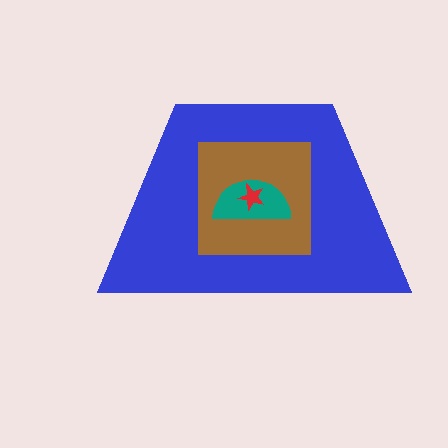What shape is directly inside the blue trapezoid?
The brown square.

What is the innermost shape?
The red star.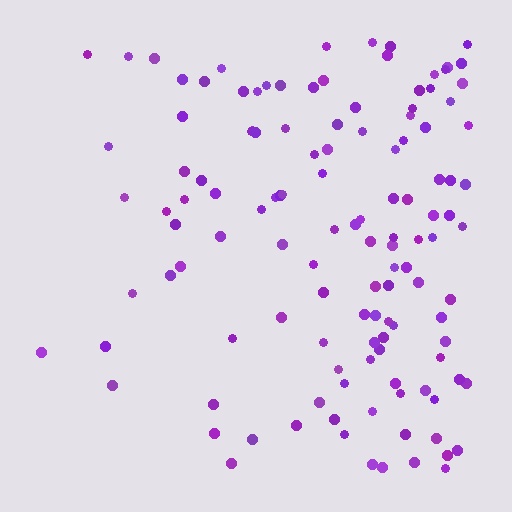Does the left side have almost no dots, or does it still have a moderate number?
Still a moderate number, just noticeably fewer than the right.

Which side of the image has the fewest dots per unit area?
The left.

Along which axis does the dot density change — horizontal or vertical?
Horizontal.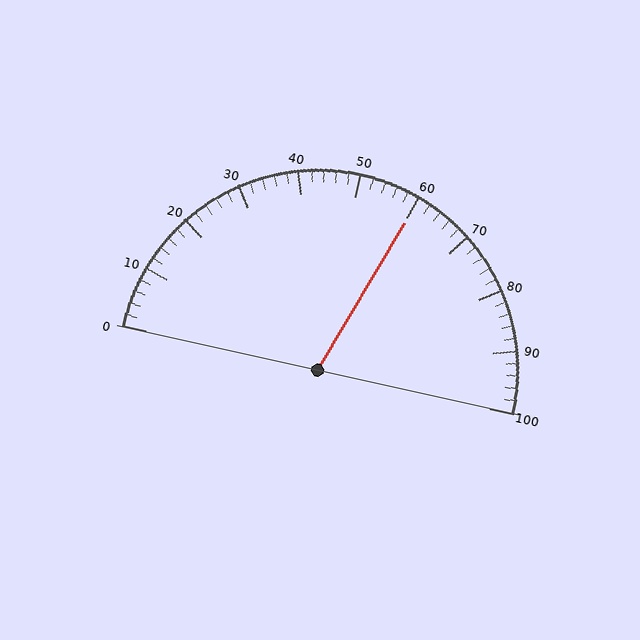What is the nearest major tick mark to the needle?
The nearest major tick mark is 60.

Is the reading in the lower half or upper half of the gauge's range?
The reading is in the upper half of the range (0 to 100).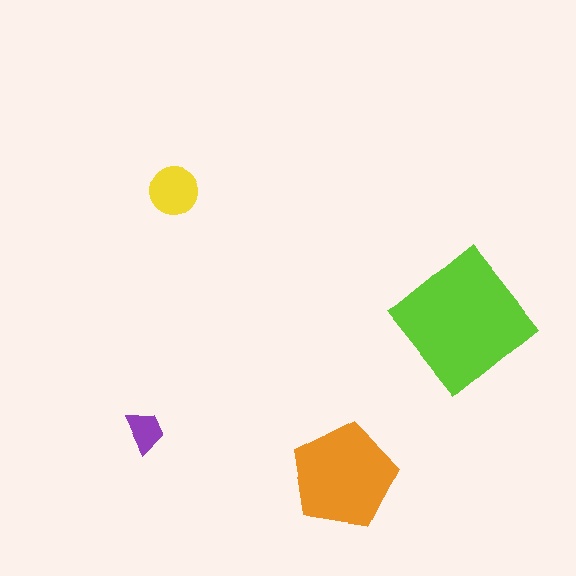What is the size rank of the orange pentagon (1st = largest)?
2nd.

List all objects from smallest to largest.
The purple trapezoid, the yellow circle, the orange pentagon, the lime diamond.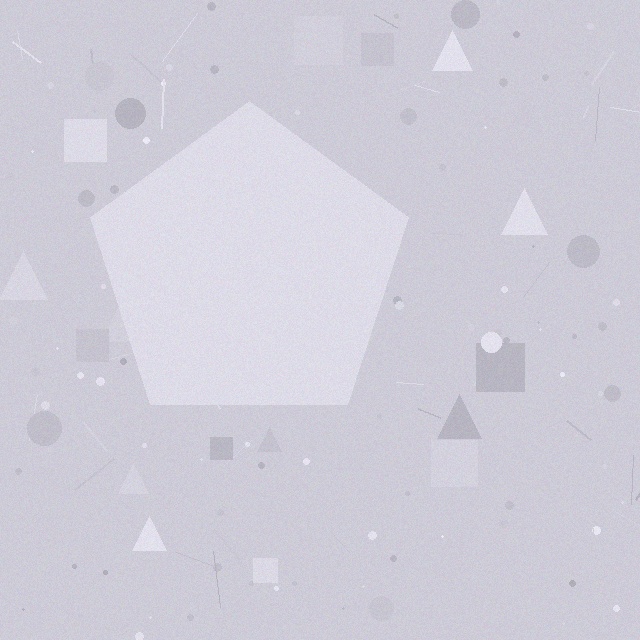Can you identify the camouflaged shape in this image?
The camouflaged shape is a pentagon.